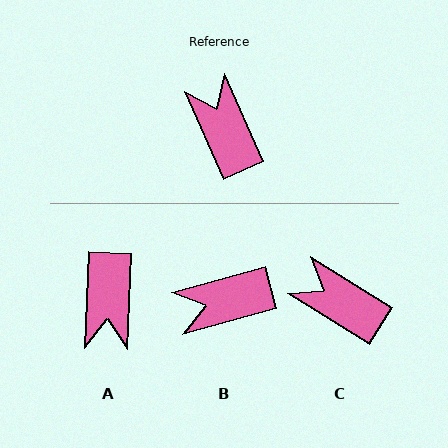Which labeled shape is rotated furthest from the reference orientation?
A, about 154 degrees away.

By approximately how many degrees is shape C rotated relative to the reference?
Approximately 34 degrees counter-clockwise.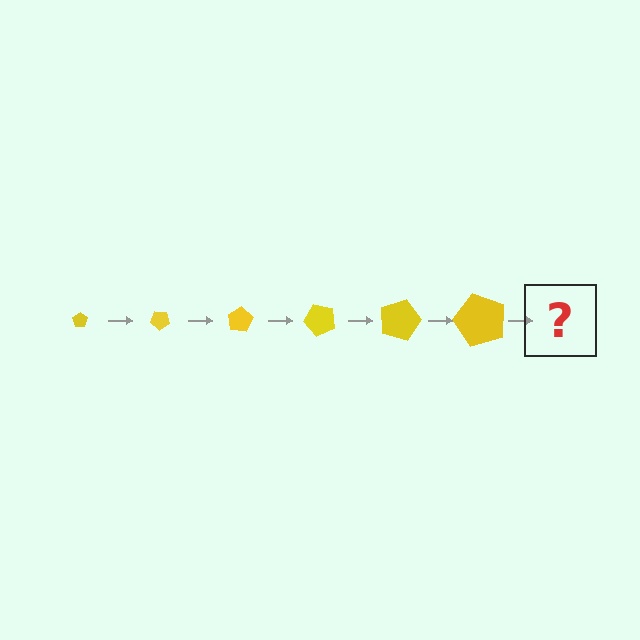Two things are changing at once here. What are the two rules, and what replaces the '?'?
The two rules are that the pentagon grows larger each step and it rotates 40 degrees each step. The '?' should be a pentagon, larger than the previous one and rotated 240 degrees from the start.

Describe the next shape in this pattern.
It should be a pentagon, larger than the previous one and rotated 240 degrees from the start.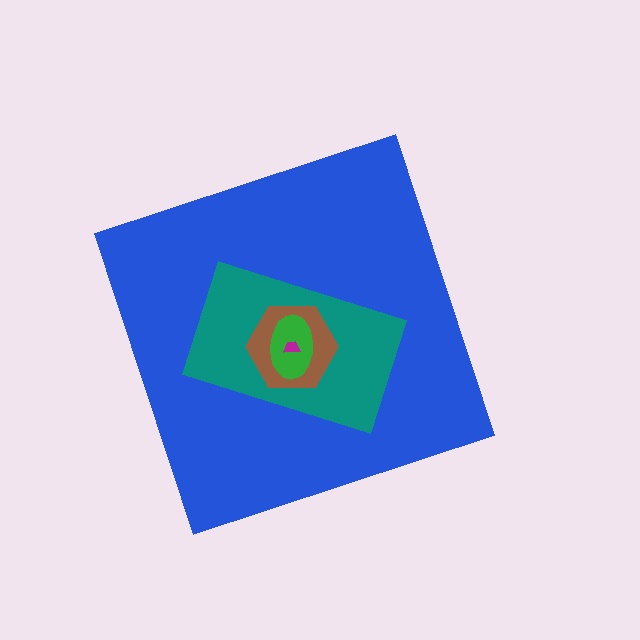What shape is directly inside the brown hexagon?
The green ellipse.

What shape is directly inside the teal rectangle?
The brown hexagon.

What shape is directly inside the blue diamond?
The teal rectangle.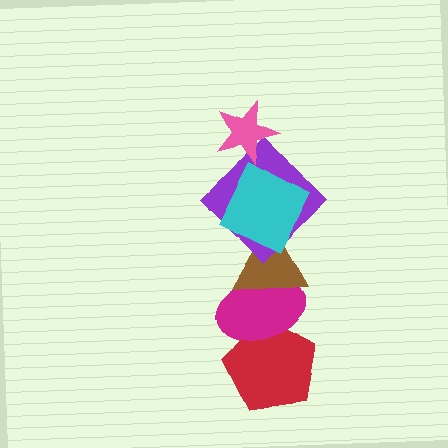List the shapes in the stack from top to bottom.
From top to bottom: the pink star, the cyan square, the purple diamond, the brown triangle, the magenta ellipse, the red pentagon.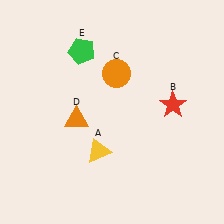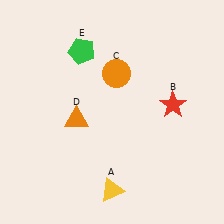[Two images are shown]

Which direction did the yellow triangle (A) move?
The yellow triangle (A) moved down.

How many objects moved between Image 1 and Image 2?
1 object moved between the two images.